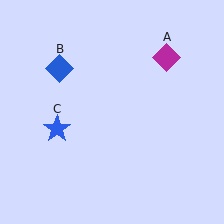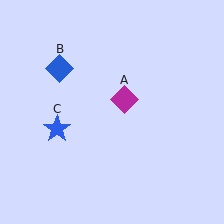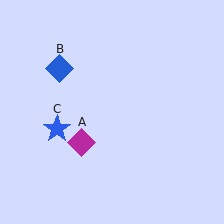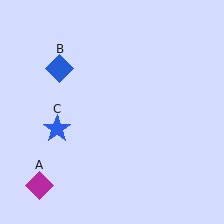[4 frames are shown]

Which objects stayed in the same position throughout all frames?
Blue diamond (object B) and blue star (object C) remained stationary.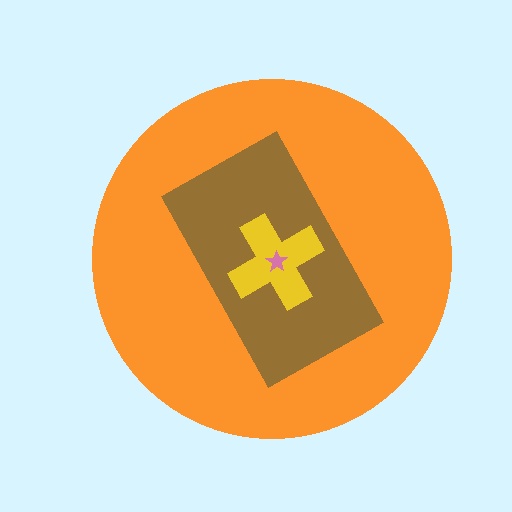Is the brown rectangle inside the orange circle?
Yes.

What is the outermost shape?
The orange circle.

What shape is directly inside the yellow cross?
The pink star.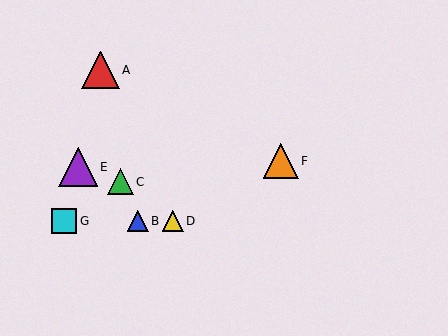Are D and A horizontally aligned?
No, D is at y≈221 and A is at y≈70.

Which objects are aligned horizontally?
Objects B, D, G are aligned horizontally.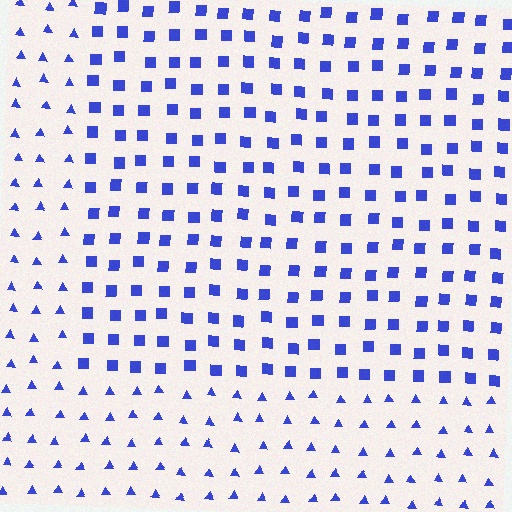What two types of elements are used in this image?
The image uses squares inside the rectangle region and triangles outside it.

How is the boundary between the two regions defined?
The boundary is defined by a change in element shape: squares inside vs. triangles outside. All elements share the same color and spacing.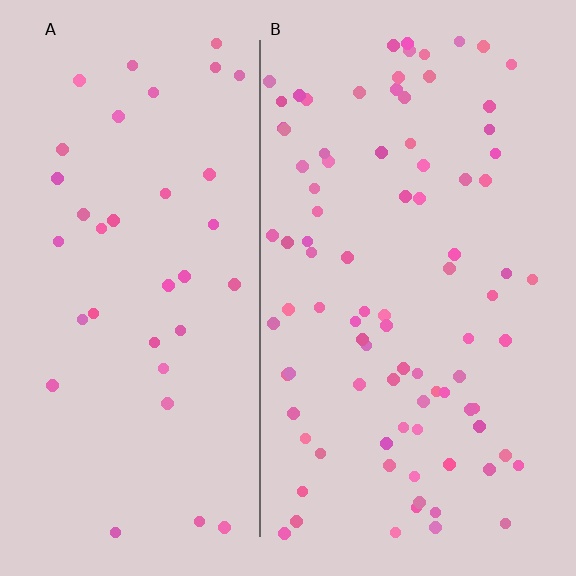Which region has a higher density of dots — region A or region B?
B (the right).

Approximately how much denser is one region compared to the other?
Approximately 2.4× — region B over region A.